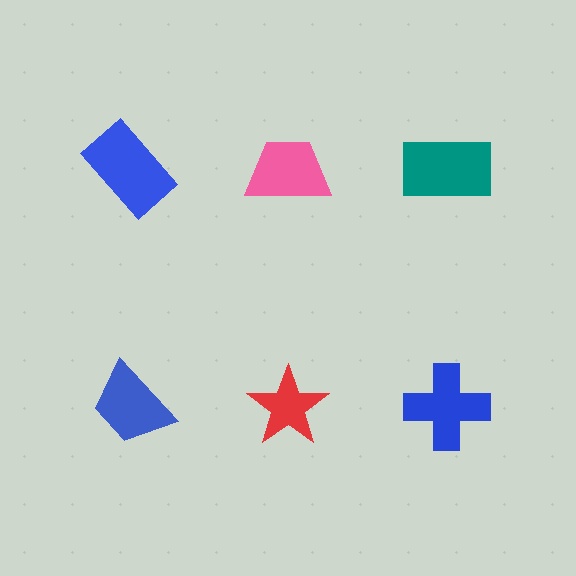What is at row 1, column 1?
A blue rectangle.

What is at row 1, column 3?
A teal rectangle.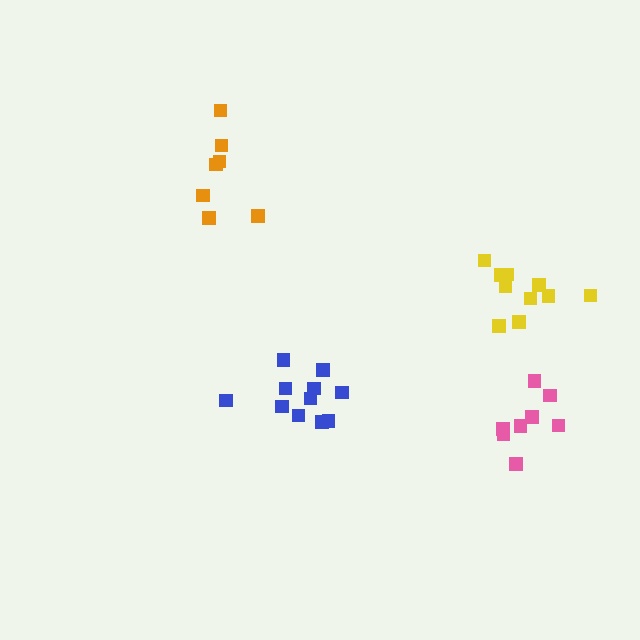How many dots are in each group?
Group 1: 8 dots, Group 2: 11 dots, Group 3: 7 dots, Group 4: 10 dots (36 total).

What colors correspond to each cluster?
The clusters are colored: pink, blue, orange, yellow.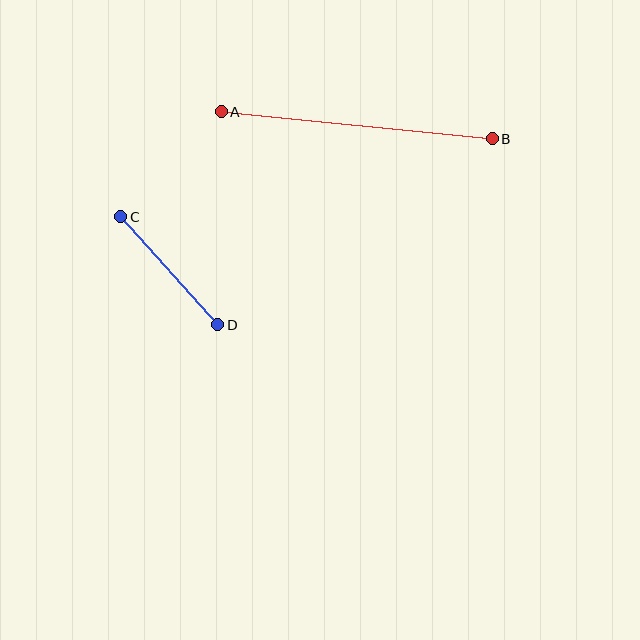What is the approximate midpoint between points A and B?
The midpoint is at approximately (357, 125) pixels.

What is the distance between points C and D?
The distance is approximately 145 pixels.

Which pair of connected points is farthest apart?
Points A and B are farthest apart.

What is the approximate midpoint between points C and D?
The midpoint is at approximately (169, 271) pixels.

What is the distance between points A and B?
The distance is approximately 273 pixels.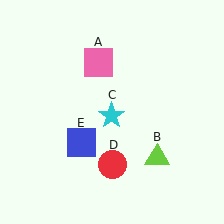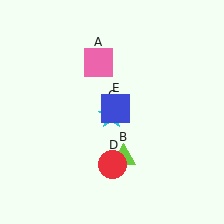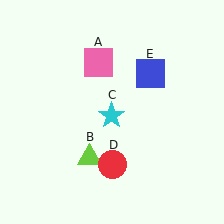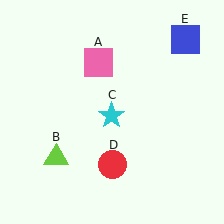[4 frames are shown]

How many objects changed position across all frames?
2 objects changed position: lime triangle (object B), blue square (object E).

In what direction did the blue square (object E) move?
The blue square (object E) moved up and to the right.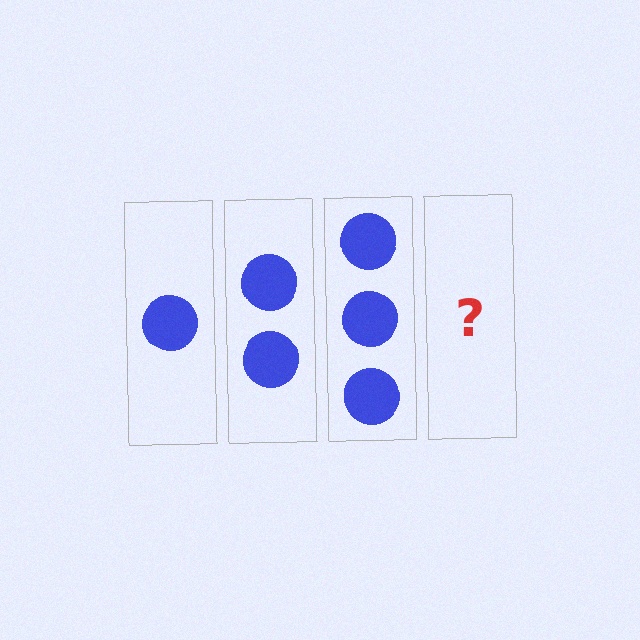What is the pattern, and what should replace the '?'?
The pattern is that each step adds one more circle. The '?' should be 4 circles.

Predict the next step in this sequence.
The next step is 4 circles.